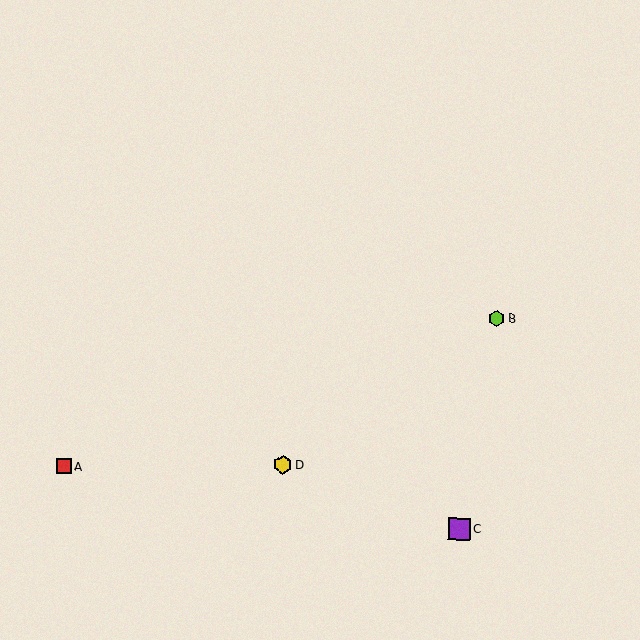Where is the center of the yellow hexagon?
The center of the yellow hexagon is at (283, 465).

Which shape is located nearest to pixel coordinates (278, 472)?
The yellow hexagon (labeled D) at (283, 465) is nearest to that location.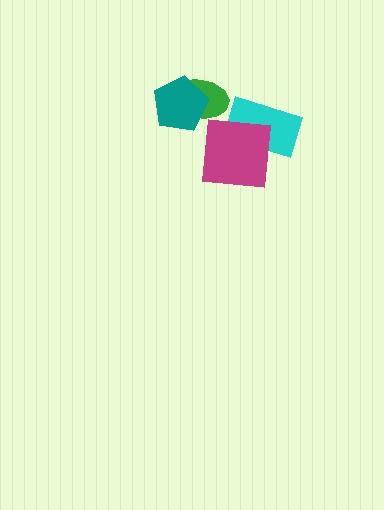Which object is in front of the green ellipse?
The teal pentagon is in front of the green ellipse.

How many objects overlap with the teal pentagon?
1 object overlaps with the teal pentagon.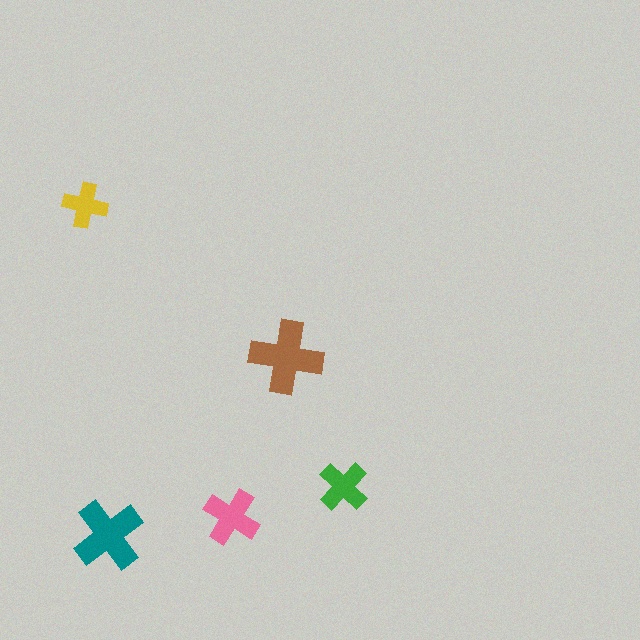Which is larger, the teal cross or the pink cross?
The teal one.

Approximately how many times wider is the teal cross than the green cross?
About 1.5 times wider.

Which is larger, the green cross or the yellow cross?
The green one.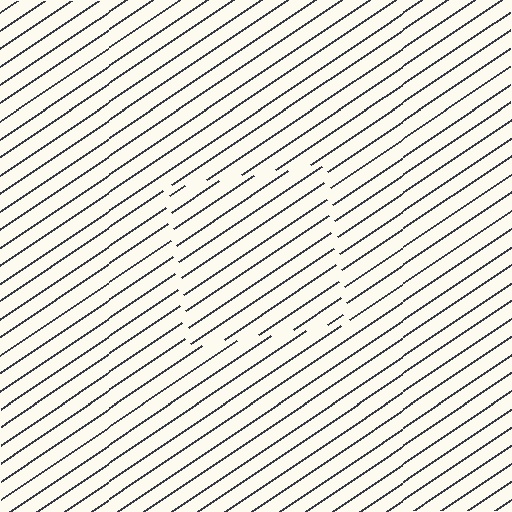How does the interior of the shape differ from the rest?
The interior of the shape contains the same grating, shifted by half a period — the contour is defined by the phase discontinuity where line-ends from the inner and outer gratings abut.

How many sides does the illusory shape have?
4 sides — the line-ends trace a square.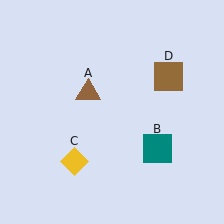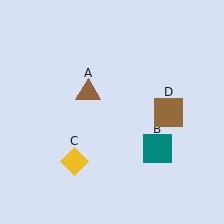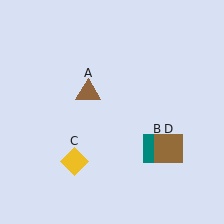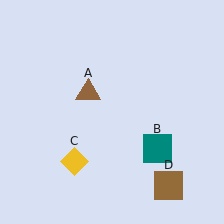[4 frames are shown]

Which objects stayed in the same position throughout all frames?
Brown triangle (object A) and teal square (object B) and yellow diamond (object C) remained stationary.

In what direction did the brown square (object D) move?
The brown square (object D) moved down.